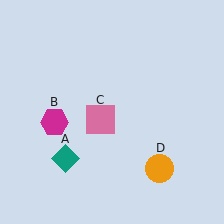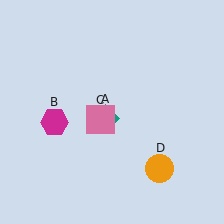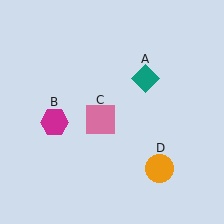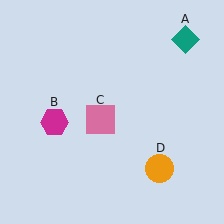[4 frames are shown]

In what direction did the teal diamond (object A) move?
The teal diamond (object A) moved up and to the right.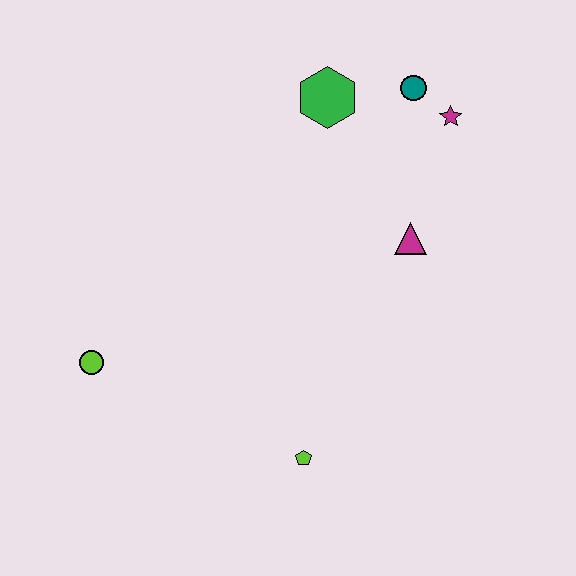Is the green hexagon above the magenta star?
Yes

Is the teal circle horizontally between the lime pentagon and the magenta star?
Yes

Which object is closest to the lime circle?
The lime pentagon is closest to the lime circle.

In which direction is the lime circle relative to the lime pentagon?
The lime circle is to the left of the lime pentagon.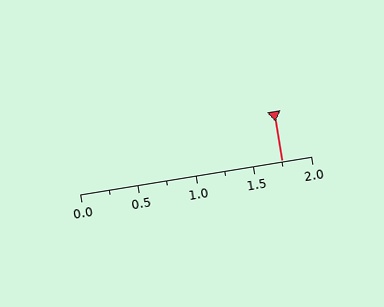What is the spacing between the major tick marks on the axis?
The major ticks are spaced 0.5 apart.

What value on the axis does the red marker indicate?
The marker indicates approximately 1.75.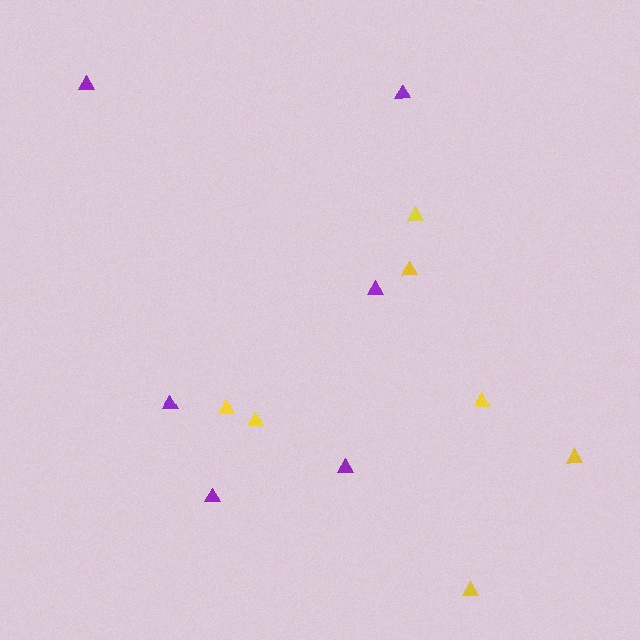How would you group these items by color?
There are 2 groups: one group of yellow triangles (7) and one group of purple triangles (6).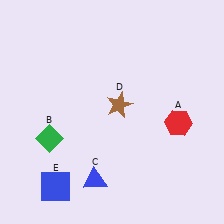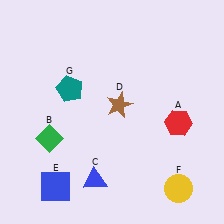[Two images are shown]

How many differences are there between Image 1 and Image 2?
There are 2 differences between the two images.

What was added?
A yellow circle (F), a teal pentagon (G) were added in Image 2.